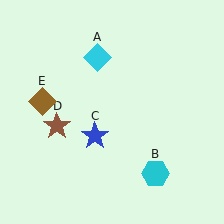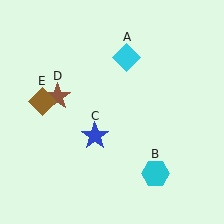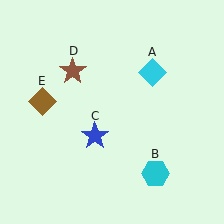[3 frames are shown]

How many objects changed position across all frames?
2 objects changed position: cyan diamond (object A), brown star (object D).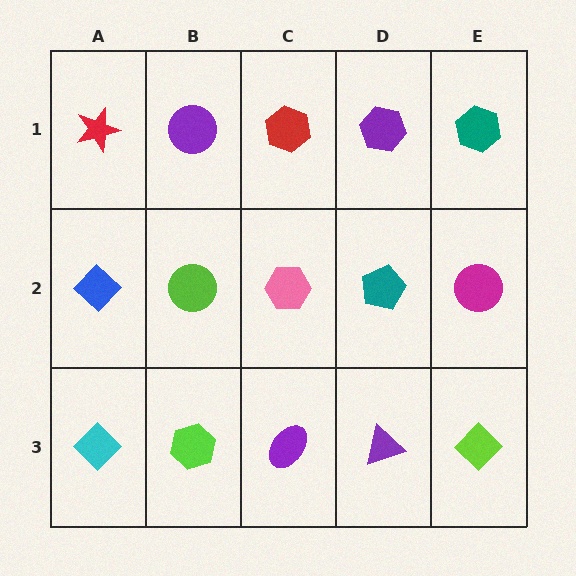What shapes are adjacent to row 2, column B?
A purple circle (row 1, column B), a lime hexagon (row 3, column B), a blue diamond (row 2, column A), a pink hexagon (row 2, column C).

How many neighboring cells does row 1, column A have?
2.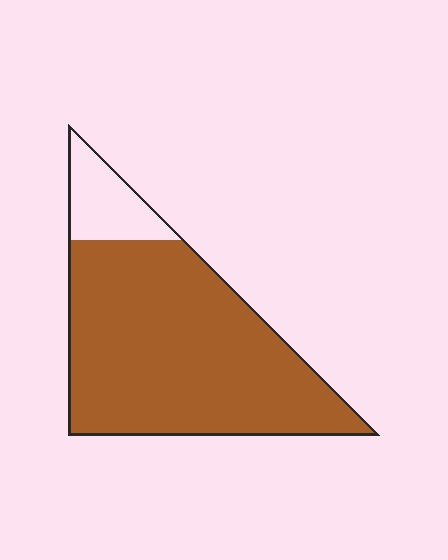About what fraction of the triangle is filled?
About seven eighths (7/8).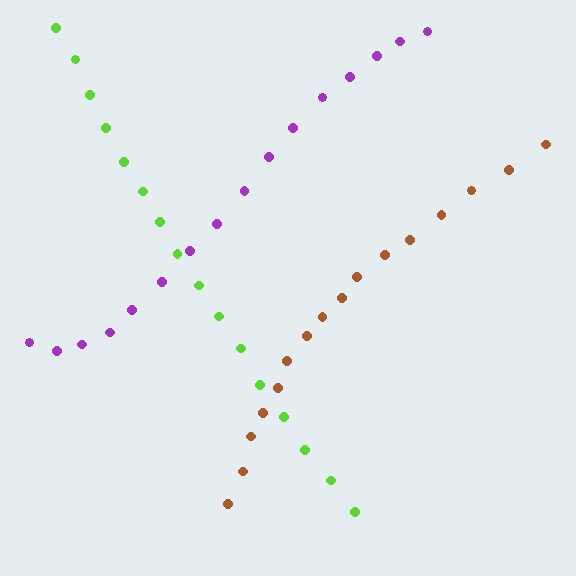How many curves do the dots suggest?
There are 3 distinct paths.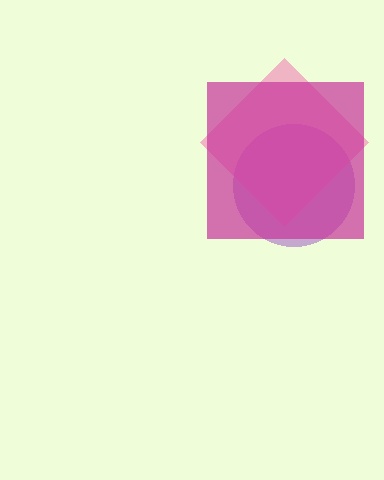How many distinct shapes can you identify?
There are 3 distinct shapes: a purple circle, a pink diamond, a magenta square.